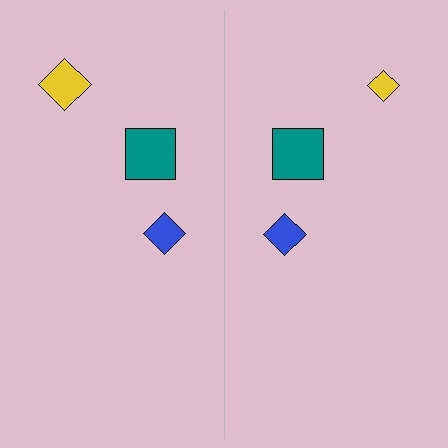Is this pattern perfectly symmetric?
No, the pattern is not perfectly symmetric. The yellow diamond on the right side has a different size than its mirror counterpart.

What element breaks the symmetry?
The yellow diamond on the right side has a different size than its mirror counterpart.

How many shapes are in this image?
There are 6 shapes in this image.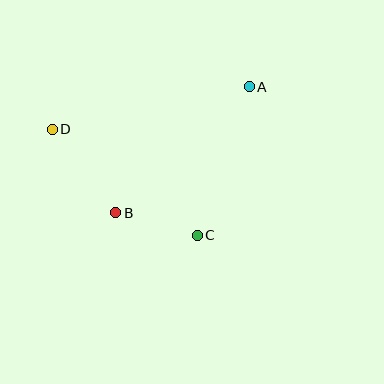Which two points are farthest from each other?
Points A and D are farthest from each other.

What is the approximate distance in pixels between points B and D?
The distance between B and D is approximately 105 pixels.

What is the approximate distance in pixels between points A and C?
The distance between A and C is approximately 157 pixels.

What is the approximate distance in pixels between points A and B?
The distance between A and B is approximately 183 pixels.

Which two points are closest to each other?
Points B and C are closest to each other.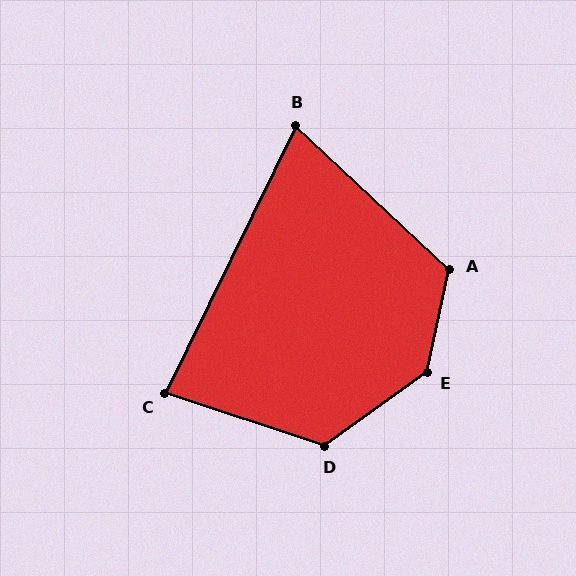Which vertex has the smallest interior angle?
B, at approximately 73 degrees.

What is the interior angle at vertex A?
Approximately 121 degrees (obtuse).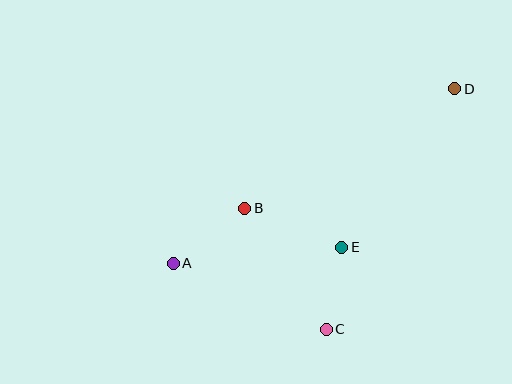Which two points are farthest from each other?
Points A and D are farthest from each other.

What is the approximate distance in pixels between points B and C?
The distance between B and C is approximately 146 pixels.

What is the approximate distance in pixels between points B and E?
The distance between B and E is approximately 105 pixels.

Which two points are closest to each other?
Points C and E are closest to each other.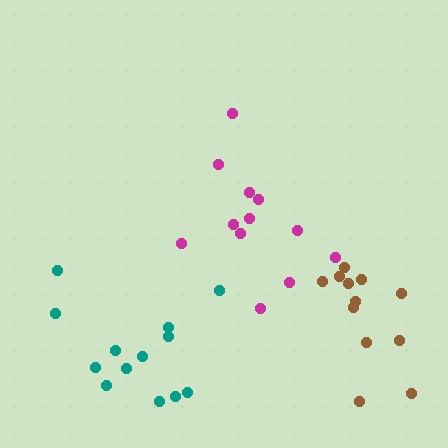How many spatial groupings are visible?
There are 3 spatial groupings.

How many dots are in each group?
Group 1: 12 dots, Group 2: 13 dots, Group 3: 12 dots (37 total).